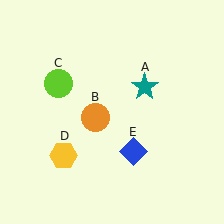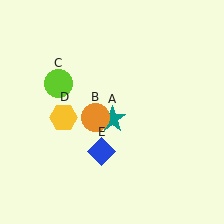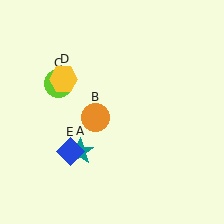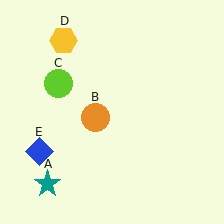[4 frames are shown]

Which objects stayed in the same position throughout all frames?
Orange circle (object B) and lime circle (object C) remained stationary.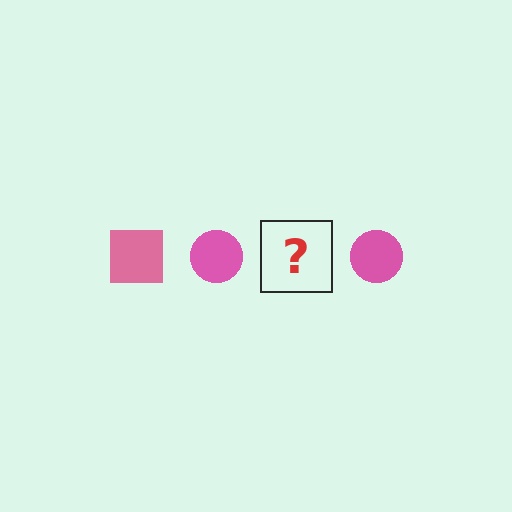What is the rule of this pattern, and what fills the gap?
The rule is that the pattern cycles through square, circle shapes in pink. The gap should be filled with a pink square.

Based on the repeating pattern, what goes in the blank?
The blank should be a pink square.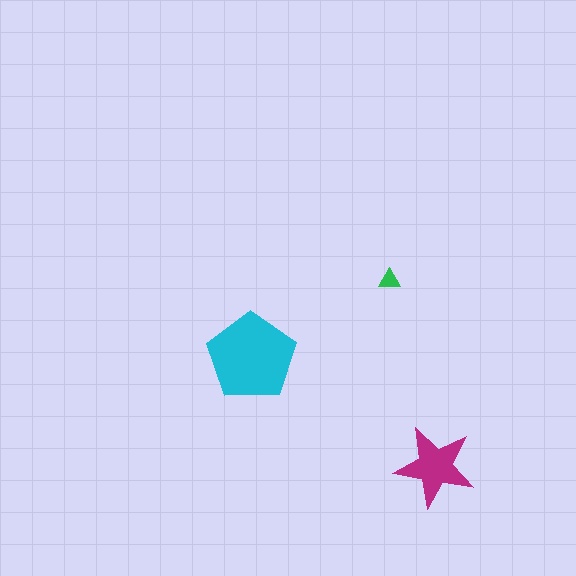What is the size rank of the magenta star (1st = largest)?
2nd.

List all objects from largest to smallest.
The cyan pentagon, the magenta star, the green triangle.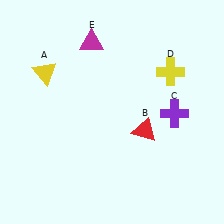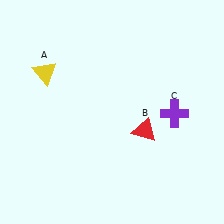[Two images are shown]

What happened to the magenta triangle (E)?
The magenta triangle (E) was removed in Image 2. It was in the top-left area of Image 1.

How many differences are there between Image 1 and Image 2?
There are 2 differences between the two images.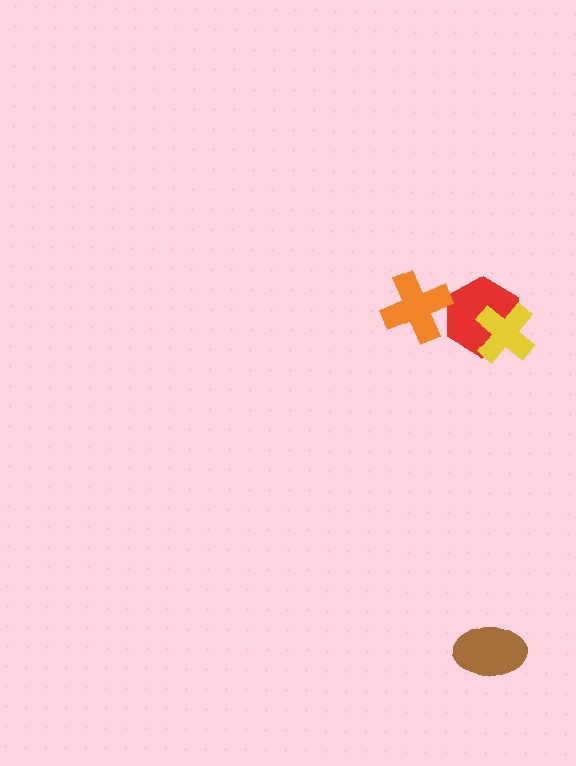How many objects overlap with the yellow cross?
1 object overlaps with the yellow cross.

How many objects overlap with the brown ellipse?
0 objects overlap with the brown ellipse.